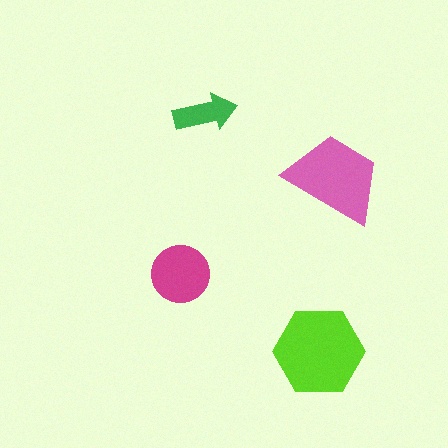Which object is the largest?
The lime hexagon.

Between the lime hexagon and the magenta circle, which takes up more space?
The lime hexagon.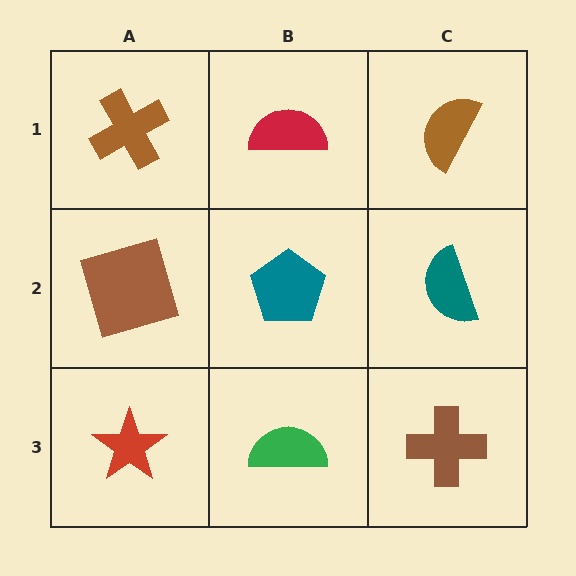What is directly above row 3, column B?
A teal pentagon.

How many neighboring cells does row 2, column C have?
3.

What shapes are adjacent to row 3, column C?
A teal semicircle (row 2, column C), a green semicircle (row 3, column B).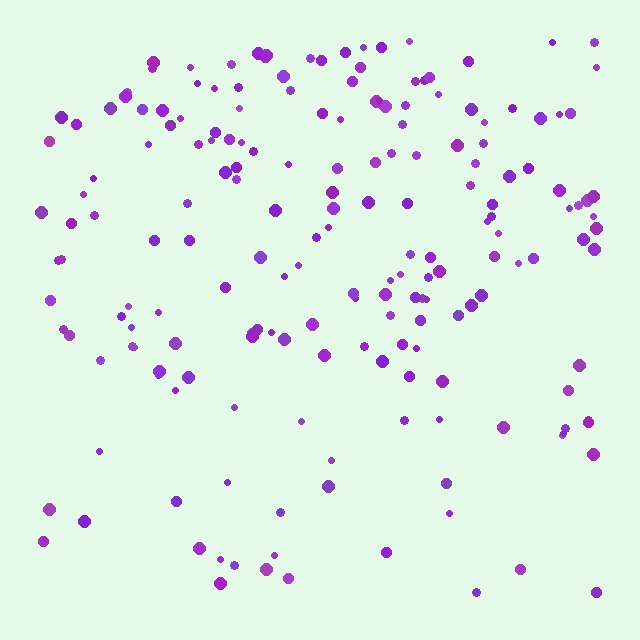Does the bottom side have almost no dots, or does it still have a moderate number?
Still a moderate number, just noticeably fewer than the top.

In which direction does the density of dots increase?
From bottom to top, with the top side densest.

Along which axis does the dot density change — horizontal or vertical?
Vertical.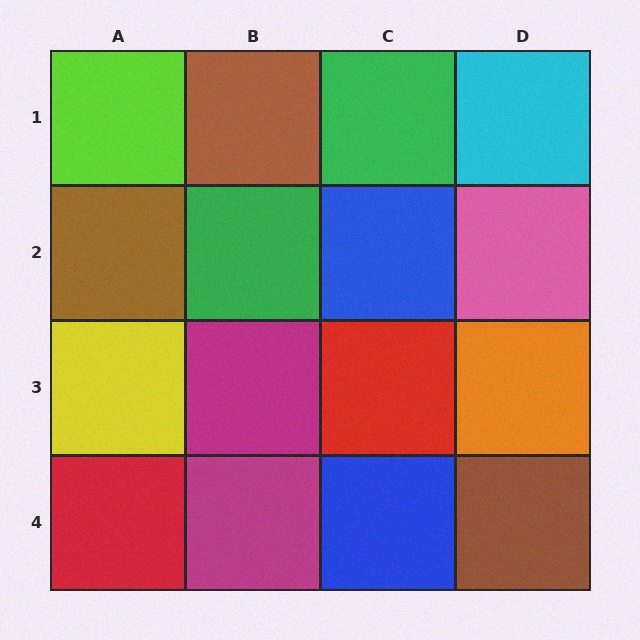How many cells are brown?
3 cells are brown.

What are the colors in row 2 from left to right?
Brown, green, blue, pink.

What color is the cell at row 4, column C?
Blue.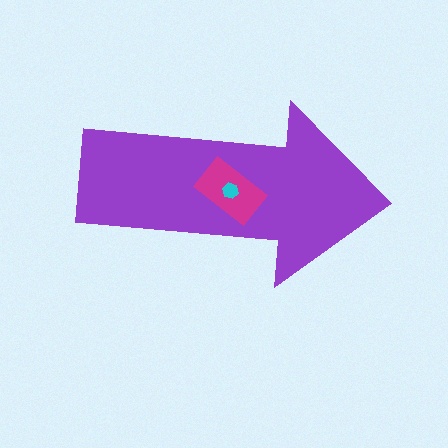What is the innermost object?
The cyan hexagon.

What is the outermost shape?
The purple arrow.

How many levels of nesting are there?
3.